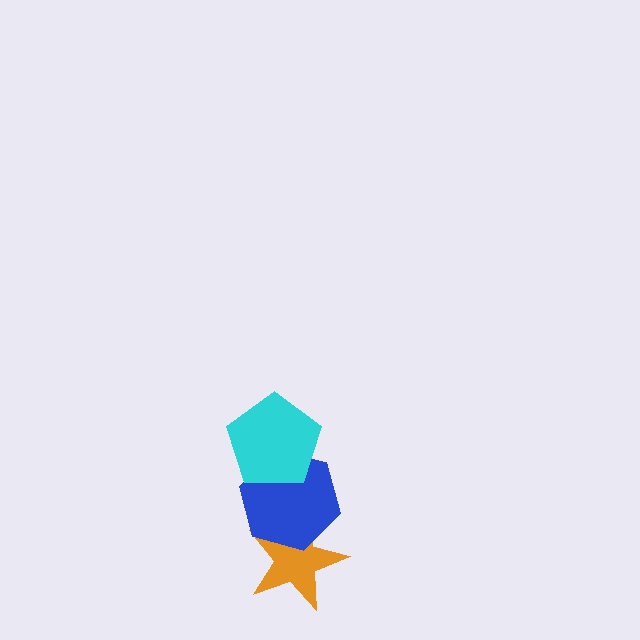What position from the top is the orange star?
The orange star is 3rd from the top.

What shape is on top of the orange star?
The blue hexagon is on top of the orange star.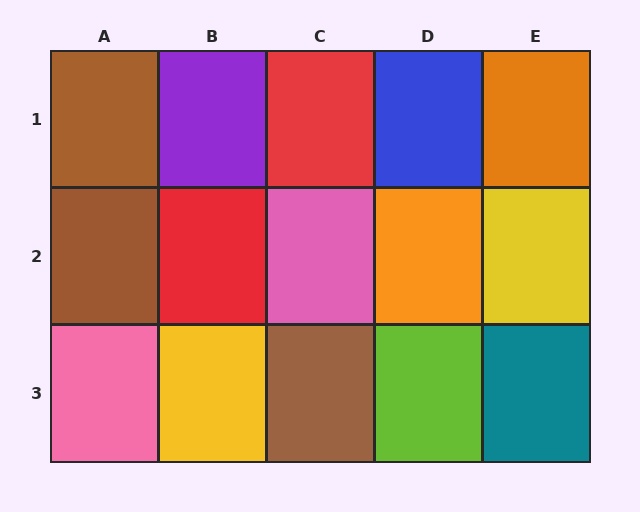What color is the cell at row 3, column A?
Pink.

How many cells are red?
2 cells are red.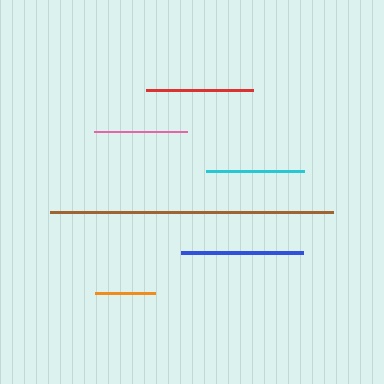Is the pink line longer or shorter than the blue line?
The blue line is longer than the pink line.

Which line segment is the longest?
The brown line is the longest at approximately 283 pixels.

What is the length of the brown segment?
The brown segment is approximately 283 pixels long.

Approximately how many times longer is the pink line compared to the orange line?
The pink line is approximately 1.6 times the length of the orange line.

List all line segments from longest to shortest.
From longest to shortest: brown, blue, red, cyan, pink, orange.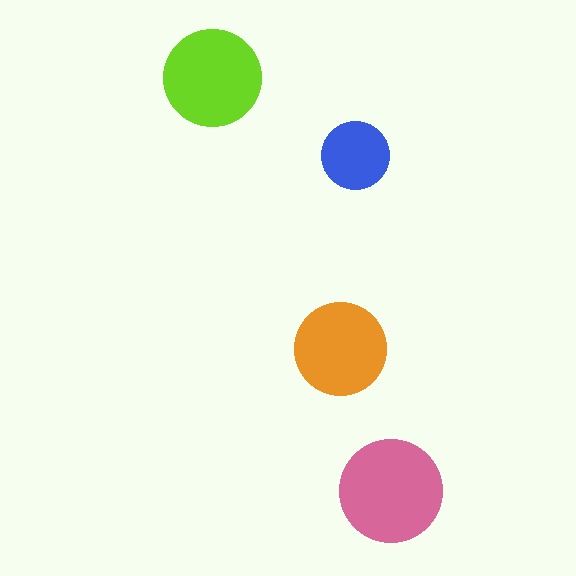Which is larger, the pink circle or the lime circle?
The pink one.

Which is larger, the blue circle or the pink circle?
The pink one.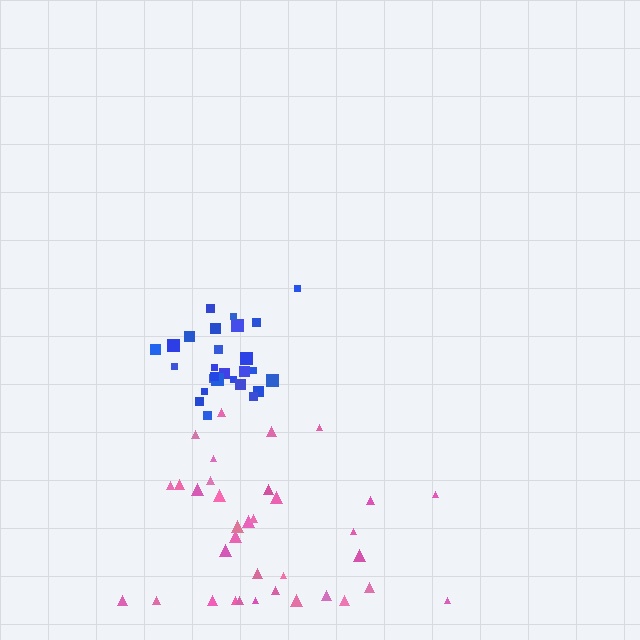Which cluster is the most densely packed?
Blue.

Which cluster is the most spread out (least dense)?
Pink.